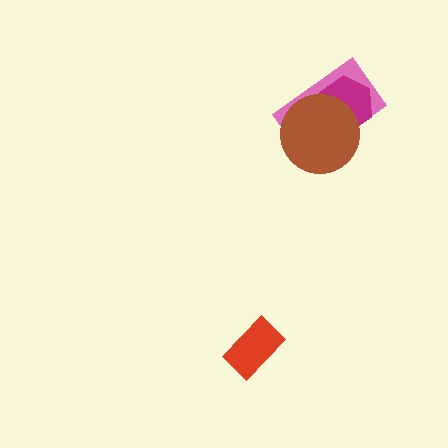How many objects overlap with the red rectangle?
0 objects overlap with the red rectangle.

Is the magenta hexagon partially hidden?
Yes, it is partially covered by another shape.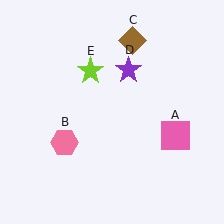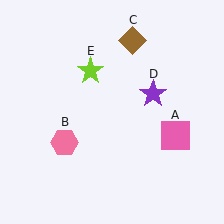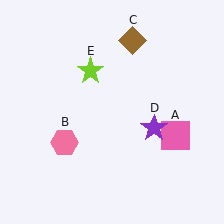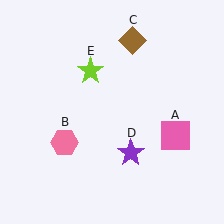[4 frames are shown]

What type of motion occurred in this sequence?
The purple star (object D) rotated clockwise around the center of the scene.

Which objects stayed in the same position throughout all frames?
Pink square (object A) and pink hexagon (object B) and brown diamond (object C) and lime star (object E) remained stationary.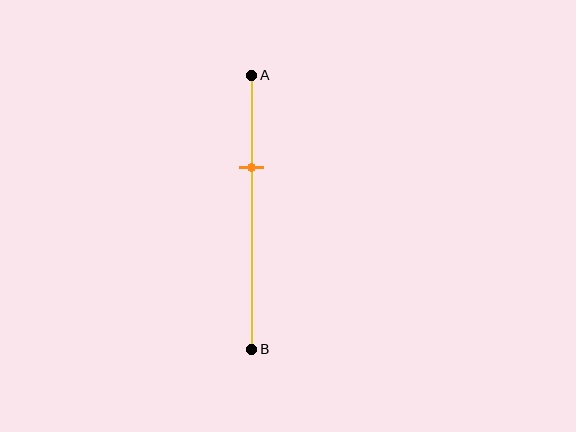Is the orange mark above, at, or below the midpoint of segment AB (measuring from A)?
The orange mark is above the midpoint of segment AB.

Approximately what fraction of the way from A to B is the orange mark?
The orange mark is approximately 35% of the way from A to B.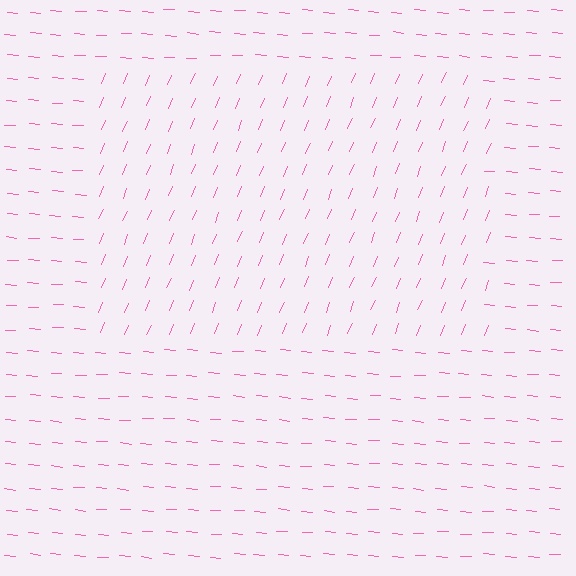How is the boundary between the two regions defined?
The boundary is defined purely by a change in line orientation (approximately 72 degrees difference). All lines are the same color and thickness.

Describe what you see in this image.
The image is filled with small pink line segments. A rectangle region in the image has lines oriented differently from the surrounding lines, creating a visible texture boundary.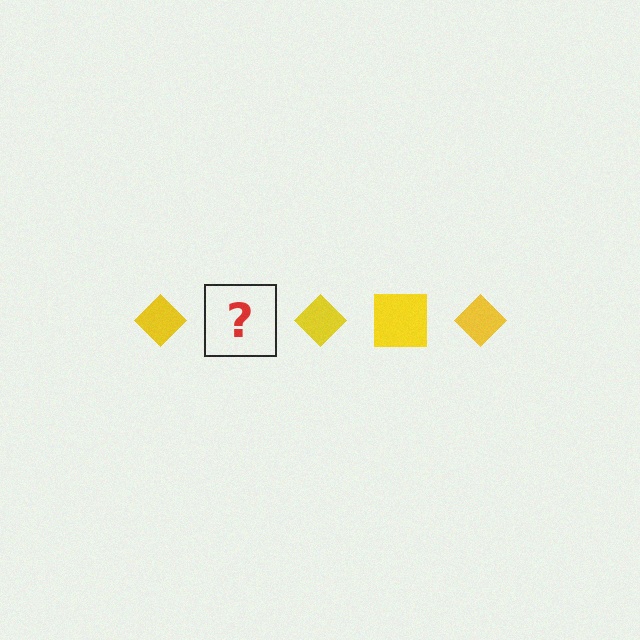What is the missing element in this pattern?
The missing element is a yellow square.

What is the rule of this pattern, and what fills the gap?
The rule is that the pattern cycles through diamond, square shapes in yellow. The gap should be filled with a yellow square.